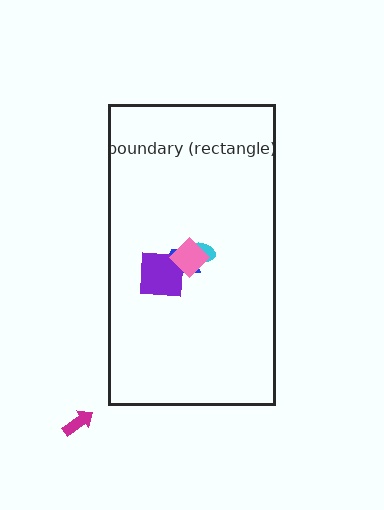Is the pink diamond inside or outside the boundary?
Inside.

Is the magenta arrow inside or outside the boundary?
Outside.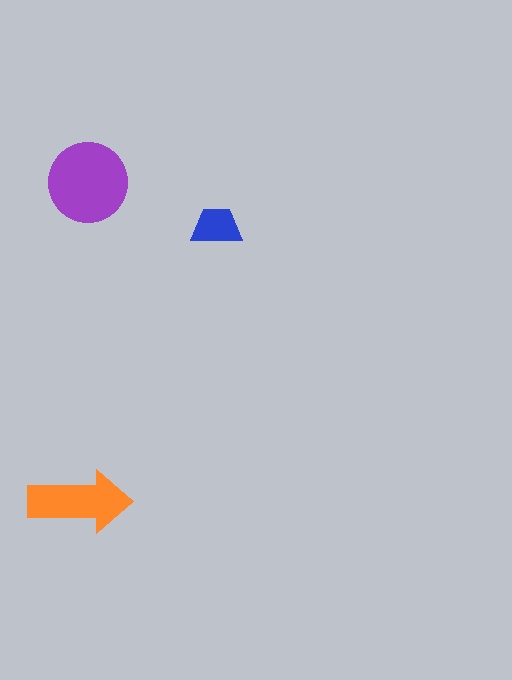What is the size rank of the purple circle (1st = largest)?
1st.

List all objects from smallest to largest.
The blue trapezoid, the orange arrow, the purple circle.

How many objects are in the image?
There are 3 objects in the image.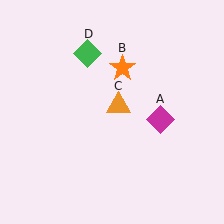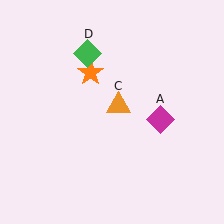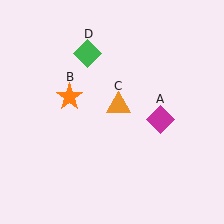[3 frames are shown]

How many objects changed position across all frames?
1 object changed position: orange star (object B).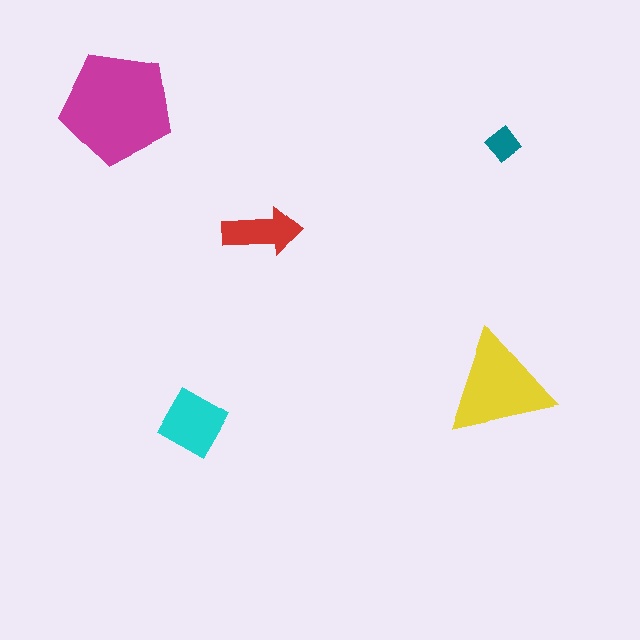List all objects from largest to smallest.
The magenta pentagon, the yellow triangle, the cyan square, the red arrow, the teal diamond.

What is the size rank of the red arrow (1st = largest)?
4th.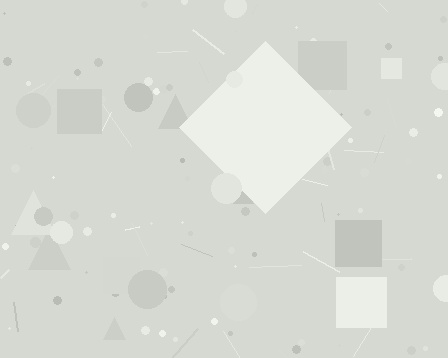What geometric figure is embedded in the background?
A diamond is embedded in the background.